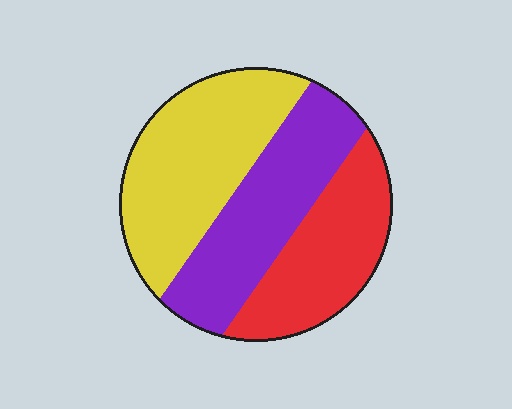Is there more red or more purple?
Purple.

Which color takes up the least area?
Red, at roughly 30%.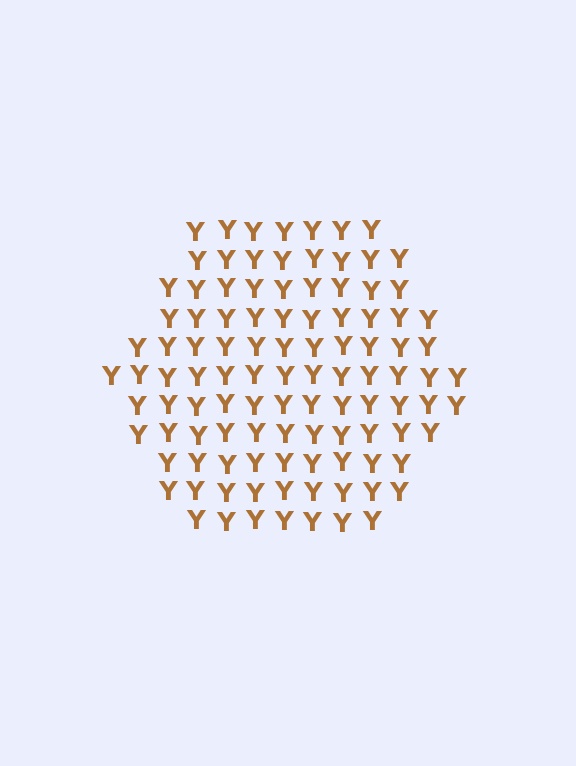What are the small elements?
The small elements are letter Y's.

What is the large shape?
The large shape is a hexagon.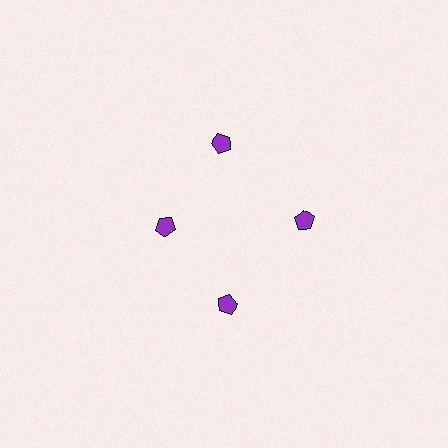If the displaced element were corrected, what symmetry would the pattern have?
It would have 4-fold rotational symmetry — the pattern would map onto itself every 90 degrees.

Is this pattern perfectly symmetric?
No. The 4 purple pentagons are arranged in a ring, but one element near the 9 o'clock position is pulled inward toward the center, breaking the 4-fold rotational symmetry.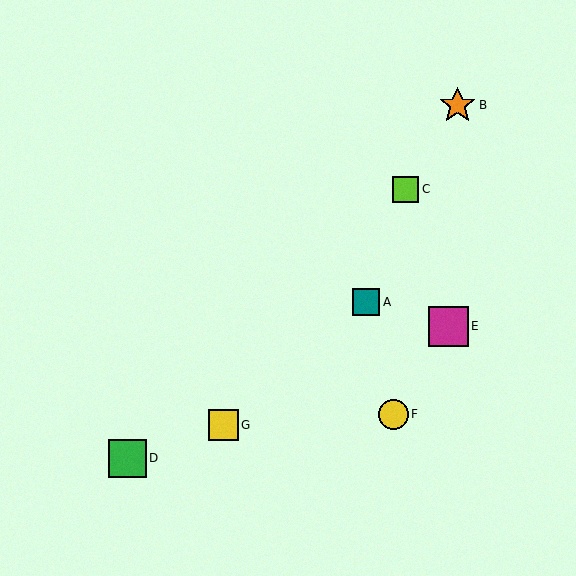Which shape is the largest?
The magenta square (labeled E) is the largest.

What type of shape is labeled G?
Shape G is a yellow square.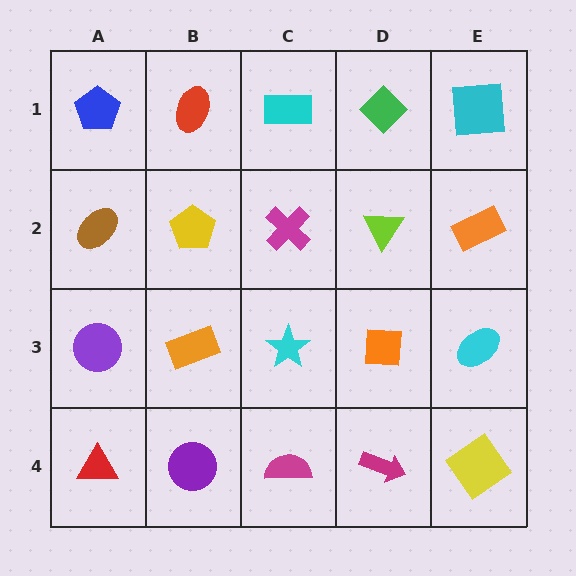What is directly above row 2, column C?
A cyan rectangle.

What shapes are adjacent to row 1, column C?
A magenta cross (row 2, column C), a red ellipse (row 1, column B), a green diamond (row 1, column D).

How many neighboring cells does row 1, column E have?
2.